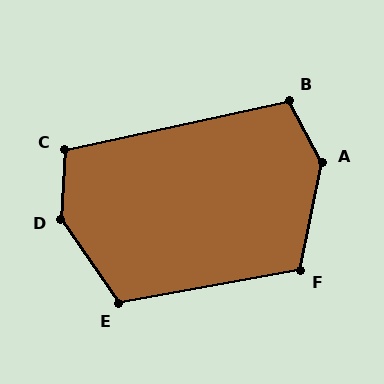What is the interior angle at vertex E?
Approximately 114 degrees (obtuse).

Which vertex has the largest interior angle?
D, at approximately 142 degrees.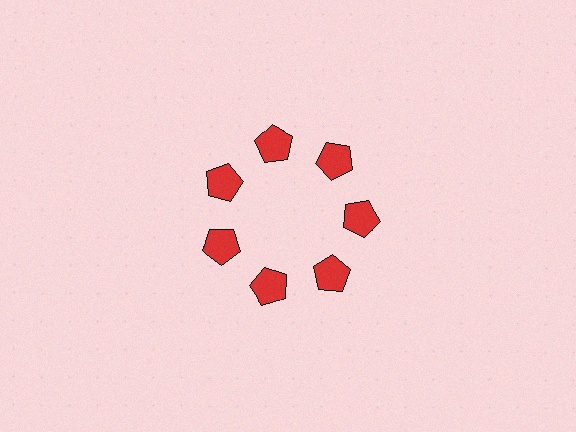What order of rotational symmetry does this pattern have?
This pattern has 7-fold rotational symmetry.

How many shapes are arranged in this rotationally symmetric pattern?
There are 7 shapes, arranged in 7 groups of 1.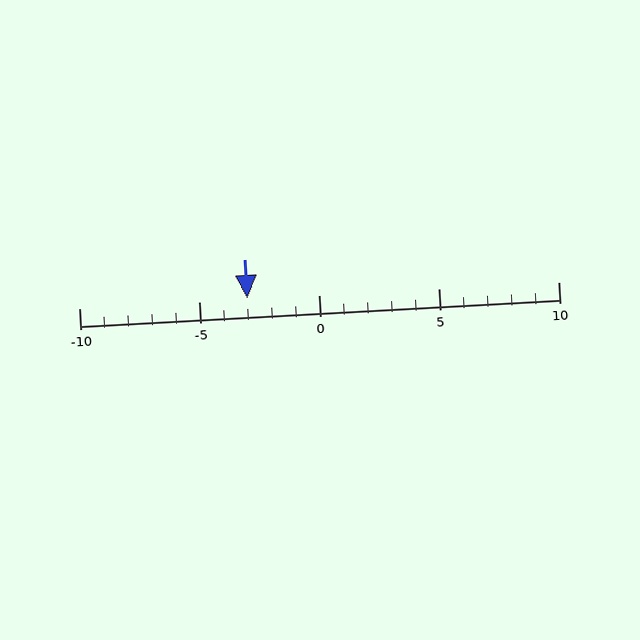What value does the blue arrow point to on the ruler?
The blue arrow points to approximately -3.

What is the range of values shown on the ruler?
The ruler shows values from -10 to 10.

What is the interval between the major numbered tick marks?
The major tick marks are spaced 5 units apart.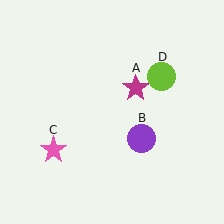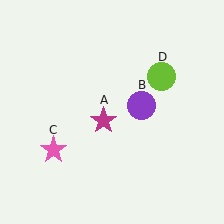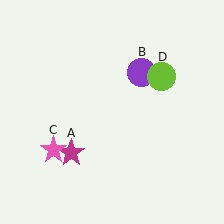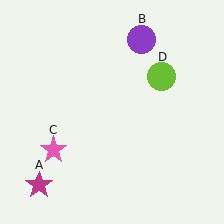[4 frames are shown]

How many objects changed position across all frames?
2 objects changed position: magenta star (object A), purple circle (object B).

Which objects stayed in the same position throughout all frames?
Pink star (object C) and lime circle (object D) remained stationary.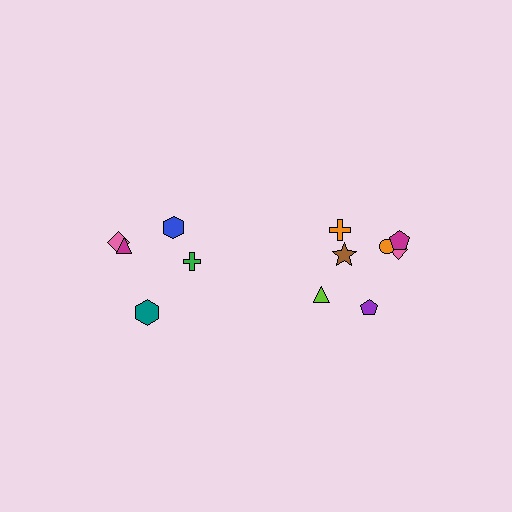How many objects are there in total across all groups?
There are 12 objects.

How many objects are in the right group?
There are 7 objects.